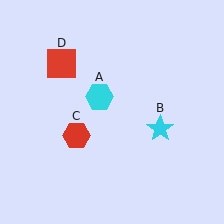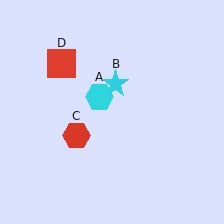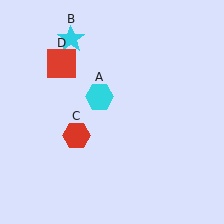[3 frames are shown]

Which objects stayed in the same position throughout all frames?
Cyan hexagon (object A) and red hexagon (object C) and red square (object D) remained stationary.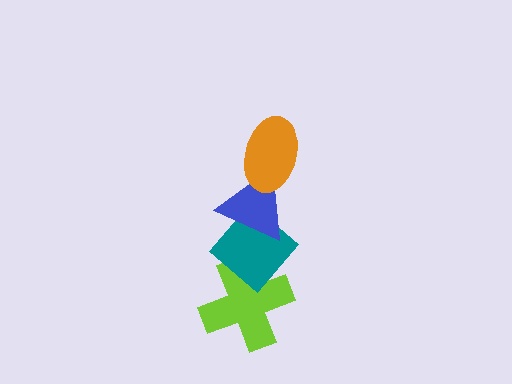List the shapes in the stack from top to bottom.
From top to bottom: the orange ellipse, the blue triangle, the teal diamond, the lime cross.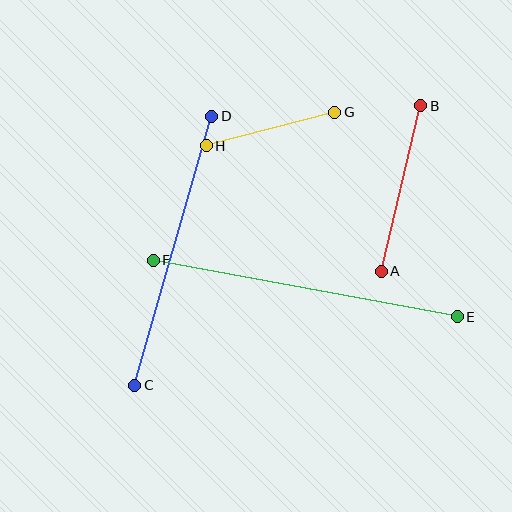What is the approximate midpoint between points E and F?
The midpoint is at approximately (305, 288) pixels.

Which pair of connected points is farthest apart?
Points E and F are farthest apart.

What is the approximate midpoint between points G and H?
The midpoint is at approximately (271, 129) pixels.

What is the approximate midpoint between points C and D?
The midpoint is at approximately (173, 251) pixels.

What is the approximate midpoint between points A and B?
The midpoint is at approximately (401, 188) pixels.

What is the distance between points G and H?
The distance is approximately 133 pixels.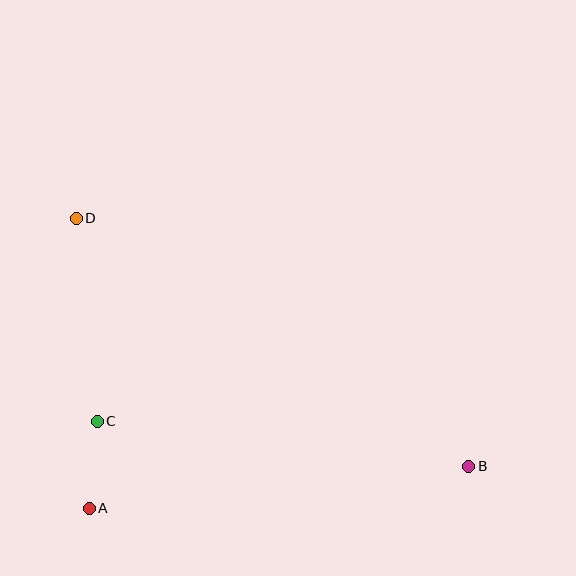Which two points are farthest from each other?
Points B and D are farthest from each other.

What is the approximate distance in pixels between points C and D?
The distance between C and D is approximately 204 pixels.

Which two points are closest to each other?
Points A and C are closest to each other.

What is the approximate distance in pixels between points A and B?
The distance between A and B is approximately 382 pixels.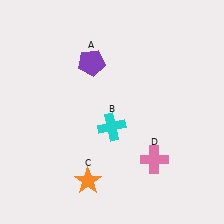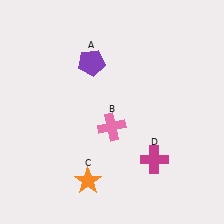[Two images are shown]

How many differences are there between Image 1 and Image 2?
There are 2 differences between the two images.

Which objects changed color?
B changed from cyan to pink. D changed from pink to magenta.